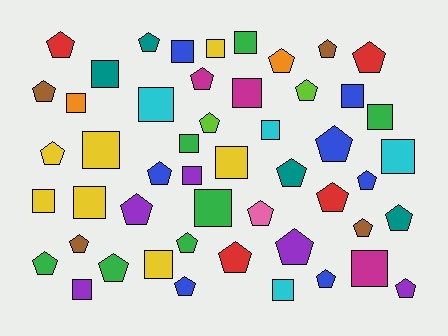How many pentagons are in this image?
There are 28 pentagons.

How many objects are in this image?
There are 50 objects.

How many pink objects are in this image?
There is 1 pink object.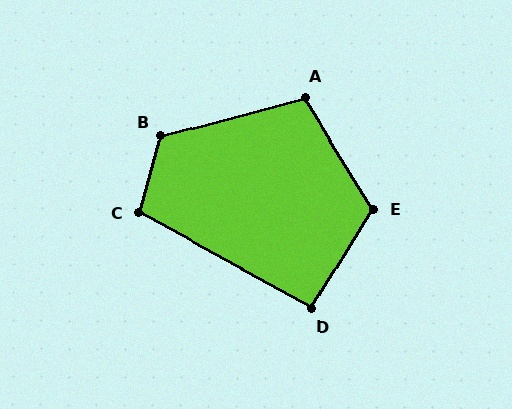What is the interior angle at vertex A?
Approximately 107 degrees (obtuse).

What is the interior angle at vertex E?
Approximately 116 degrees (obtuse).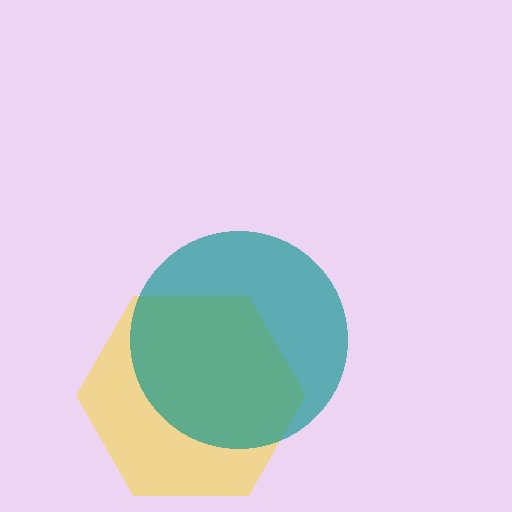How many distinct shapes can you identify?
There are 2 distinct shapes: a yellow hexagon, a teal circle.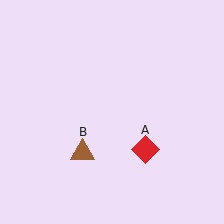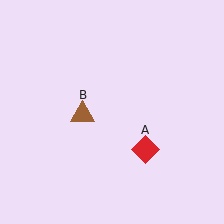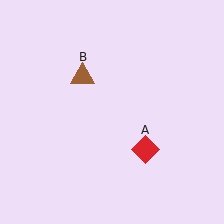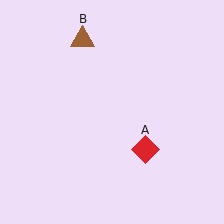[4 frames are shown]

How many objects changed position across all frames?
1 object changed position: brown triangle (object B).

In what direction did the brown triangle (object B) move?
The brown triangle (object B) moved up.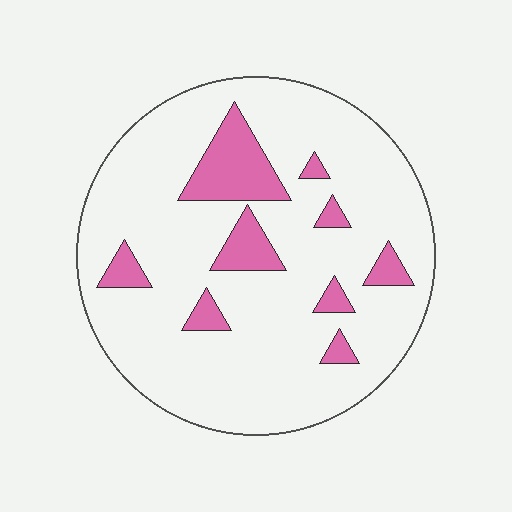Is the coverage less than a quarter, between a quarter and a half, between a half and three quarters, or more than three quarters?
Less than a quarter.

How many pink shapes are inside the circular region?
9.